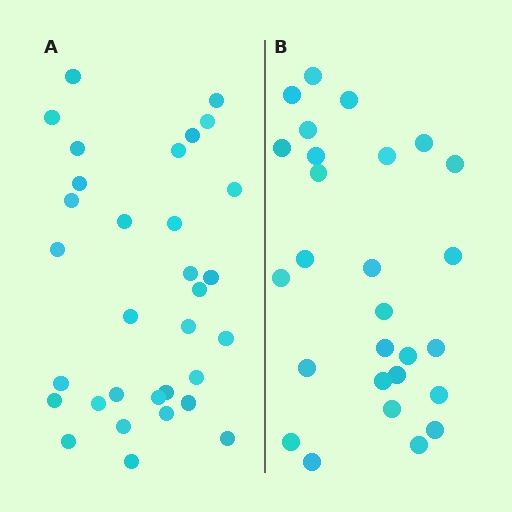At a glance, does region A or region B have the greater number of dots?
Region A (the left region) has more dots.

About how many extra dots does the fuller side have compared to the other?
Region A has about 5 more dots than region B.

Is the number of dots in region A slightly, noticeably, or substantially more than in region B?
Region A has only slightly more — the two regions are fairly close. The ratio is roughly 1.2 to 1.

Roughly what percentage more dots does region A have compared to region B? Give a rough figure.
About 20% more.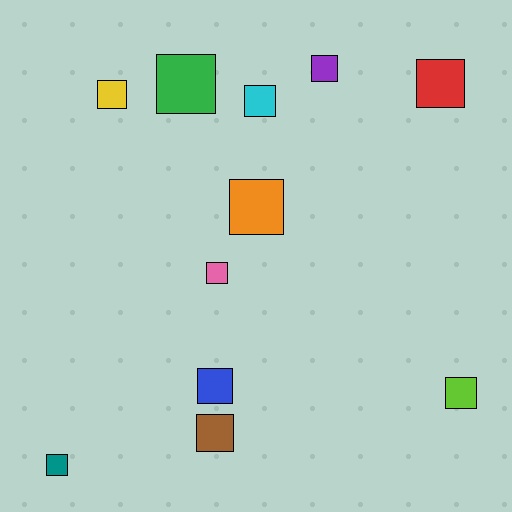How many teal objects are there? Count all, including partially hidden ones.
There is 1 teal object.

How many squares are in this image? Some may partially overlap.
There are 11 squares.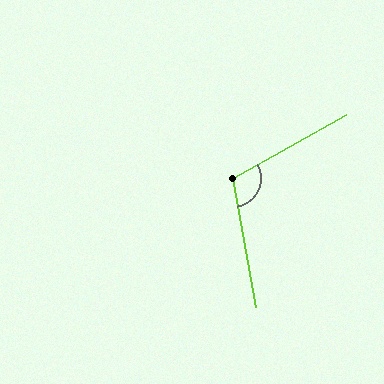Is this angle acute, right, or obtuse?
It is obtuse.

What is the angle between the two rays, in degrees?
Approximately 109 degrees.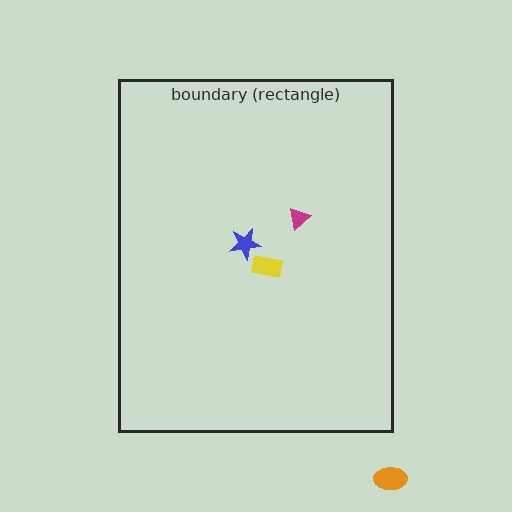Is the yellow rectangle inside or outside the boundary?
Inside.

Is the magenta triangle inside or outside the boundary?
Inside.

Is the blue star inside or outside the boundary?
Inside.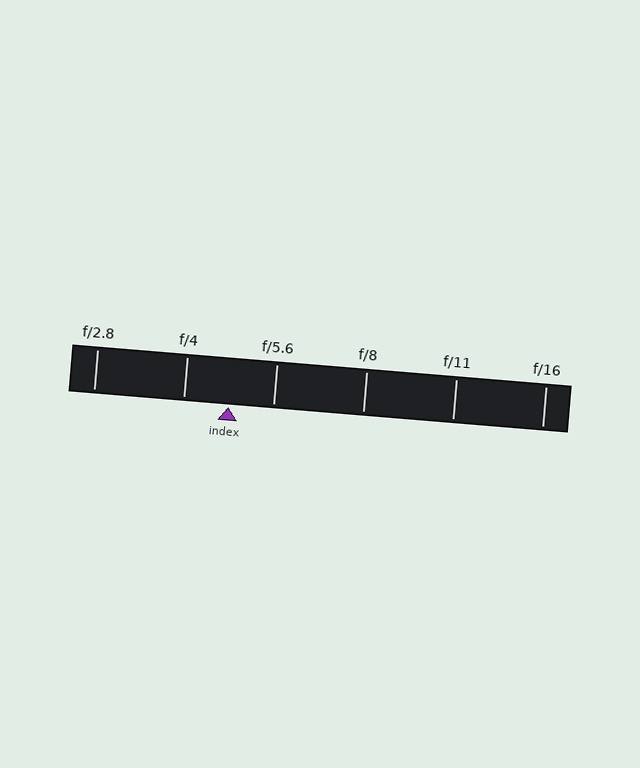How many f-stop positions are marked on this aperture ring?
There are 6 f-stop positions marked.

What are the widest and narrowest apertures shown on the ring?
The widest aperture shown is f/2.8 and the narrowest is f/16.